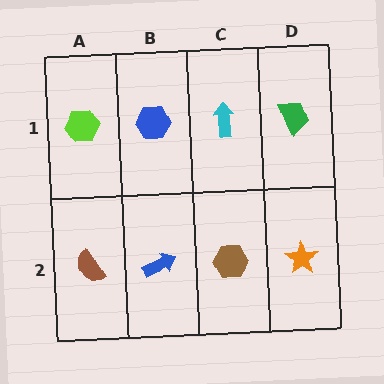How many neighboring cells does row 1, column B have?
3.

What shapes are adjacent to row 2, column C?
A cyan arrow (row 1, column C), a blue arrow (row 2, column B), an orange star (row 2, column D).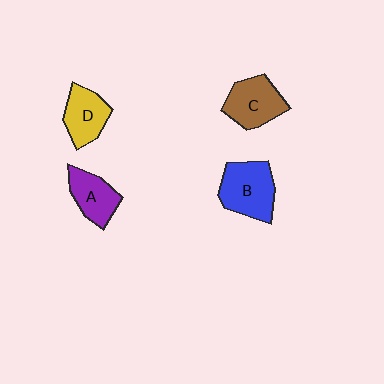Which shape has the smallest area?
Shape A (purple).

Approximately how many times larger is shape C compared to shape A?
Approximately 1.2 times.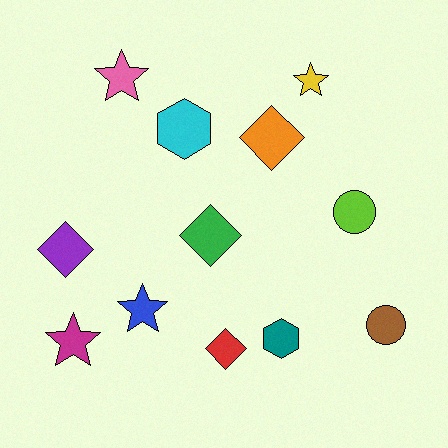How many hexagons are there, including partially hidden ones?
There are 2 hexagons.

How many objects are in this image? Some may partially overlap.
There are 12 objects.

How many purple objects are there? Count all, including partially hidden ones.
There is 1 purple object.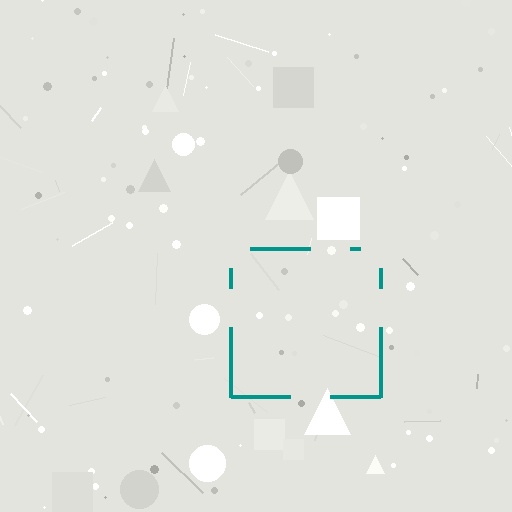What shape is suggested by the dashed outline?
The dashed outline suggests a square.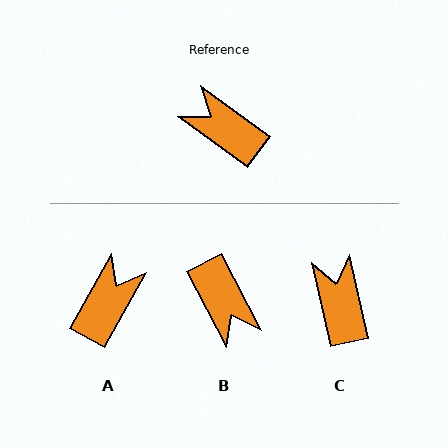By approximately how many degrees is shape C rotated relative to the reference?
Approximately 41 degrees clockwise.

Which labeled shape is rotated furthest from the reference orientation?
B, about 154 degrees away.